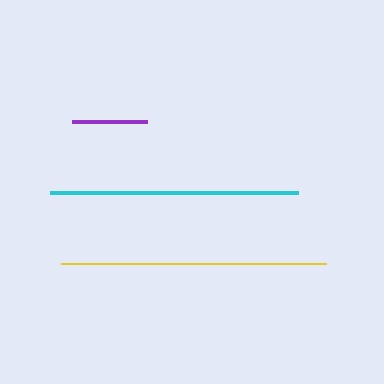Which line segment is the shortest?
The purple line is the shortest at approximately 74 pixels.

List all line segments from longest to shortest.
From longest to shortest: yellow, cyan, purple.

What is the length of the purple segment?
The purple segment is approximately 74 pixels long.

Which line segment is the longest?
The yellow line is the longest at approximately 265 pixels.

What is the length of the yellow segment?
The yellow segment is approximately 265 pixels long.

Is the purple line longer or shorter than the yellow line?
The yellow line is longer than the purple line.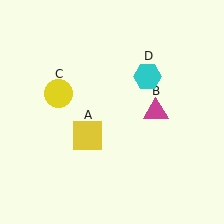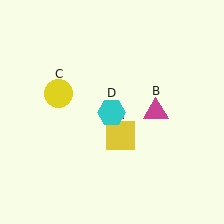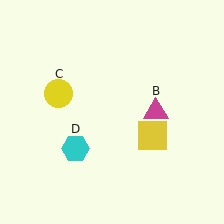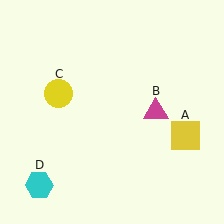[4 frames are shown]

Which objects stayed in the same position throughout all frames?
Magenta triangle (object B) and yellow circle (object C) remained stationary.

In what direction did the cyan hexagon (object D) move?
The cyan hexagon (object D) moved down and to the left.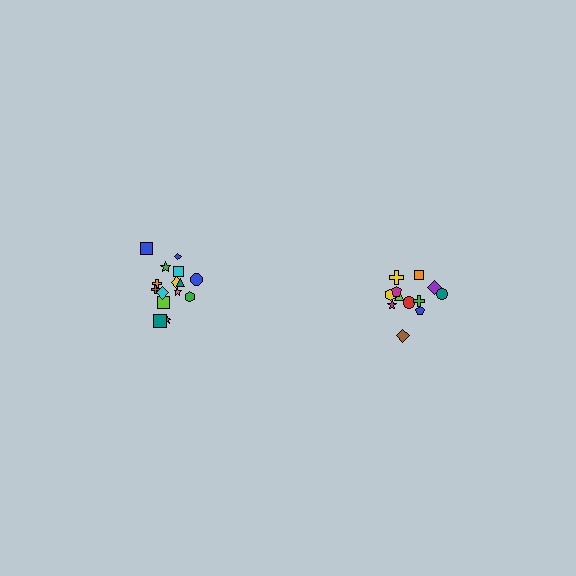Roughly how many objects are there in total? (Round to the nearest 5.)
Roughly 25 objects in total.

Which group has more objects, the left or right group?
The left group.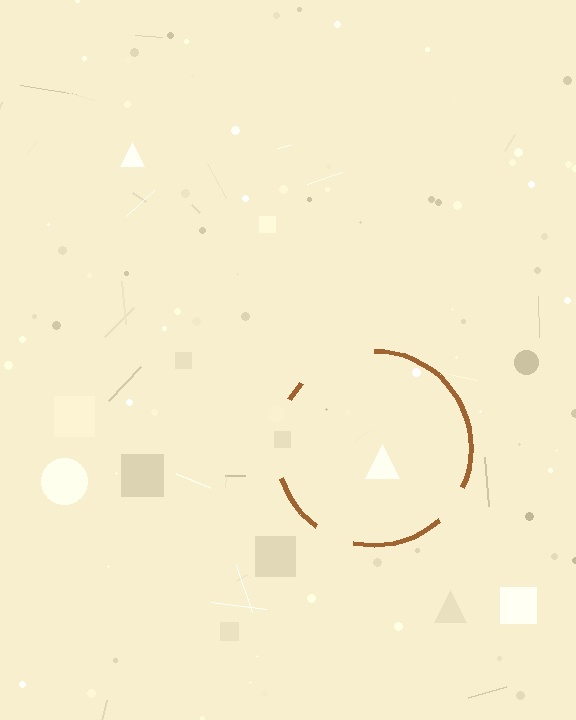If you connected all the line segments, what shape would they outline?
They would outline a circle.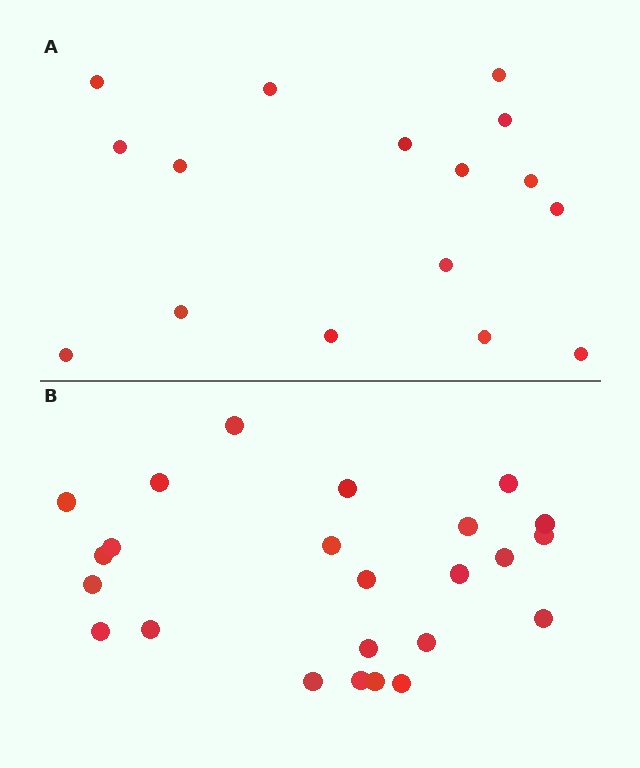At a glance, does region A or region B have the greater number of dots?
Region B (the bottom region) has more dots.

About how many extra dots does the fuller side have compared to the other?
Region B has roughly 8 or so more dots than region A.